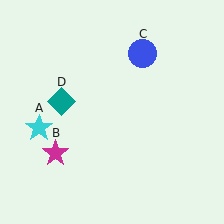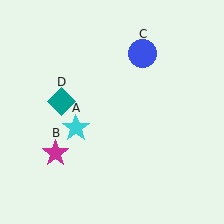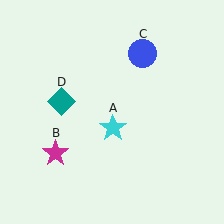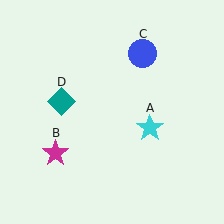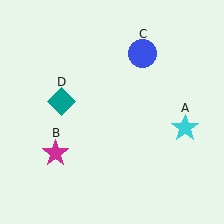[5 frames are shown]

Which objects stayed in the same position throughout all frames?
Magenta star (object B) and blue circle (object C) and teal diamond (object D) remained stationary.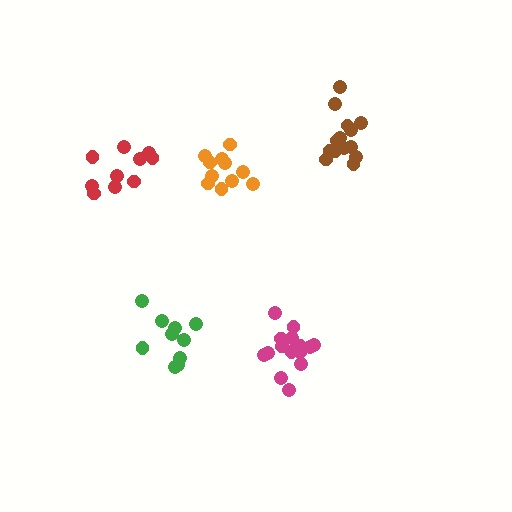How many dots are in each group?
Group 1: 11 dots, Group 2: 15 dots, Group 3: 10 dots, Group 4: 10 dots, Group 5: 14 dots (60 total).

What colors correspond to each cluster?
The clusters are colored: orange, magenta, red, green, brown.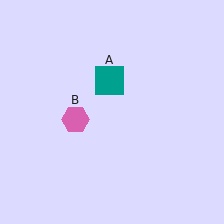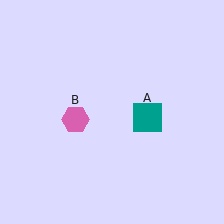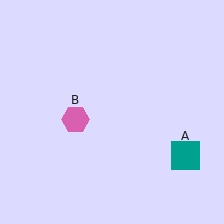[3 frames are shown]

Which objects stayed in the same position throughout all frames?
Pink hexagon (object B) remained stationary.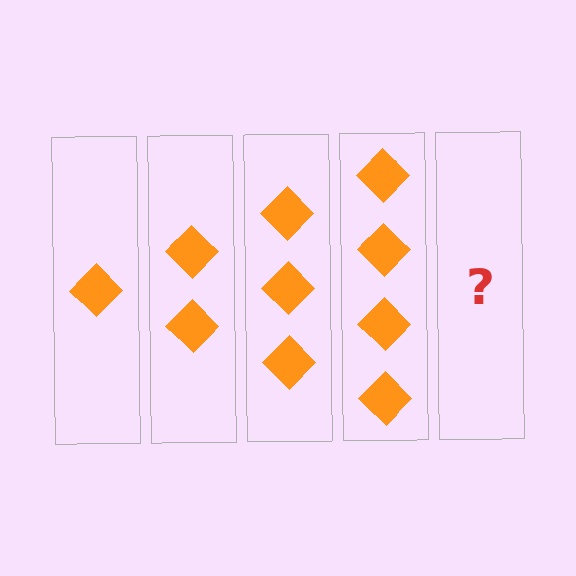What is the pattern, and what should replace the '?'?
The pattern is that each step adds one more diamond. The '?' should be 5 diamonds.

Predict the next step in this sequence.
The next step is 5 diamonds.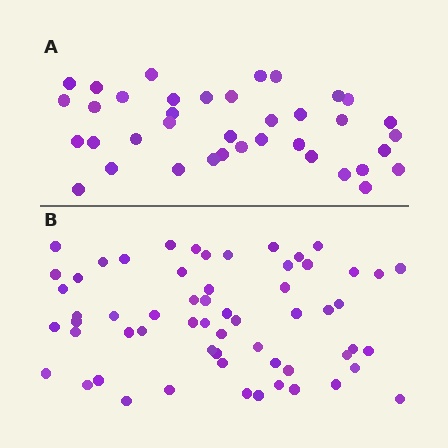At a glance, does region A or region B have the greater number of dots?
Region B (the bottom region) has more dots.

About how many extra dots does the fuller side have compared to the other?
Region B has approximately 20 more dots than region A.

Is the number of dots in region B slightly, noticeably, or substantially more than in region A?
Region B has substantially more. The ratio is roughly 1.6 to 1.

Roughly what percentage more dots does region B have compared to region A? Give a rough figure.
About 60% more.